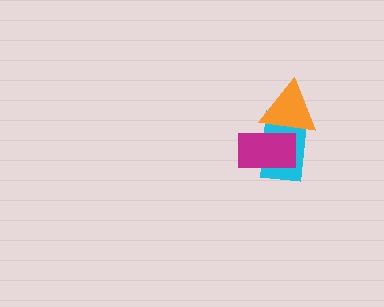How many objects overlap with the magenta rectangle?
2 objects overlap with the magenta rectangle.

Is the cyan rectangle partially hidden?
Yes, it is partially covered by another shape.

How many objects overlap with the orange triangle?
2 objects overlap with the orange triangle.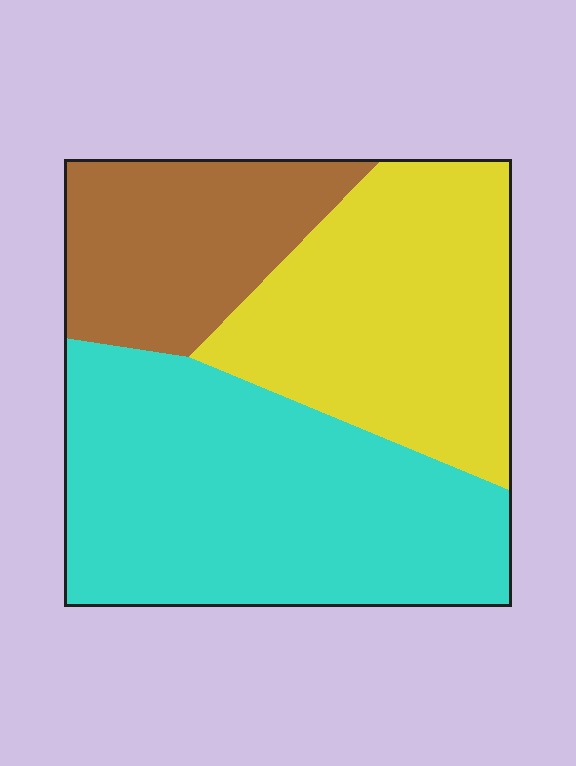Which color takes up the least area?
Brown, at roughly 20%.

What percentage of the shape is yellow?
Yellow takes up between a sixth and a third of the shape.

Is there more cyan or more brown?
Cyan.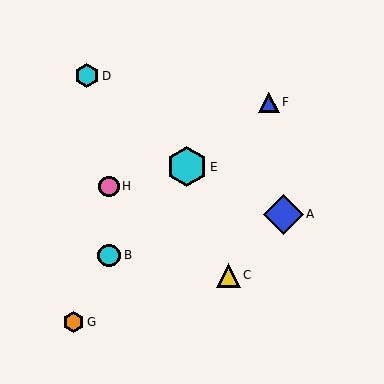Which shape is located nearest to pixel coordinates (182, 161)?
The cyan hexagon (labeled E) at (187, 167) is nearest to that location.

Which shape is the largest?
The blue diamond (labeled A) is the largest.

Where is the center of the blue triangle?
The center of the blue triangle is at (269, 102).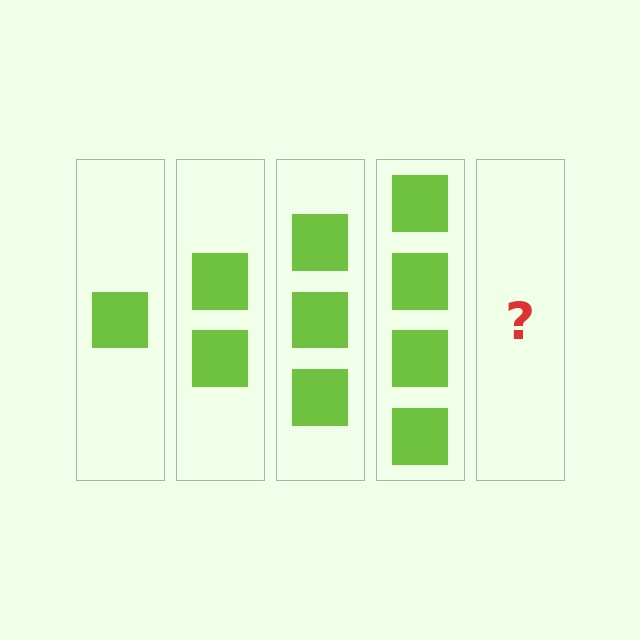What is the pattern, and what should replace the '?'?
The pattern is that each step adds one more square. The '?' should be 5 squares.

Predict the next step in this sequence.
The next step is 5 squares.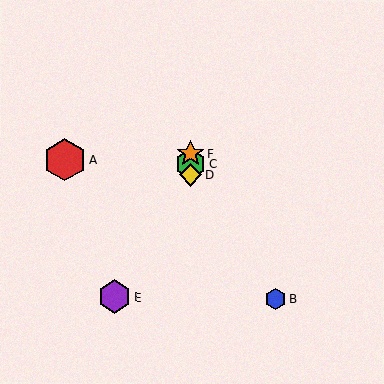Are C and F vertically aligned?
Yes, both are at x≈191.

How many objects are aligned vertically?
3 objects (C, D, F) are aligned vertically.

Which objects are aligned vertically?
Objects C, D, F are aligned vertically.